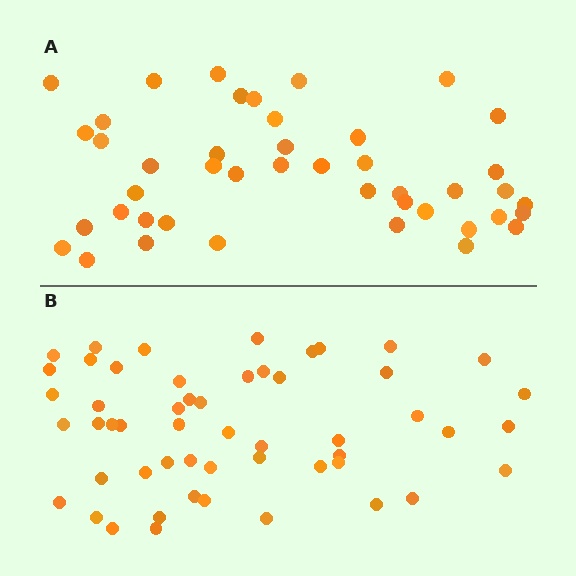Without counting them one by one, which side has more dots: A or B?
Region B (the bottom region) has more dots.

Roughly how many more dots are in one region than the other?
Region B has roughly 8 or so more dots than region A.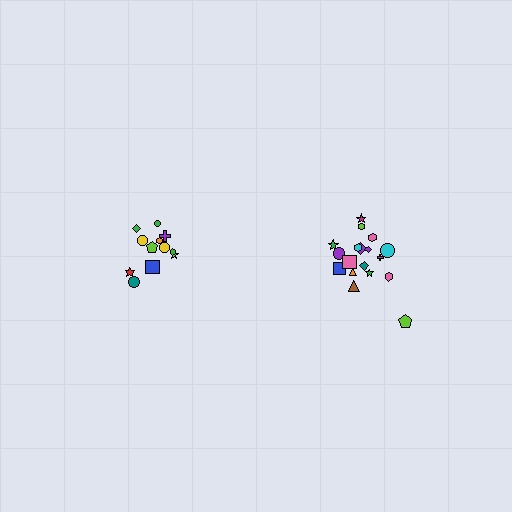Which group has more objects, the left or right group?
The right group.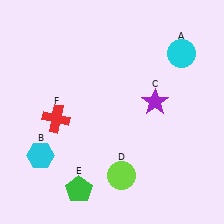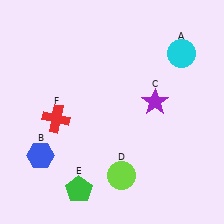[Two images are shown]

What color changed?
The hexagon (B) changed from cyan in Image 1 to blue in Image 2.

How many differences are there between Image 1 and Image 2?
There is 1 difference between the two images.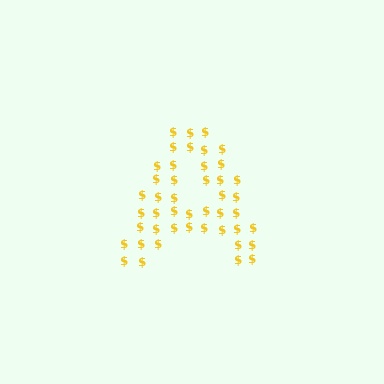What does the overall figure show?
The overall figure shows the letter A.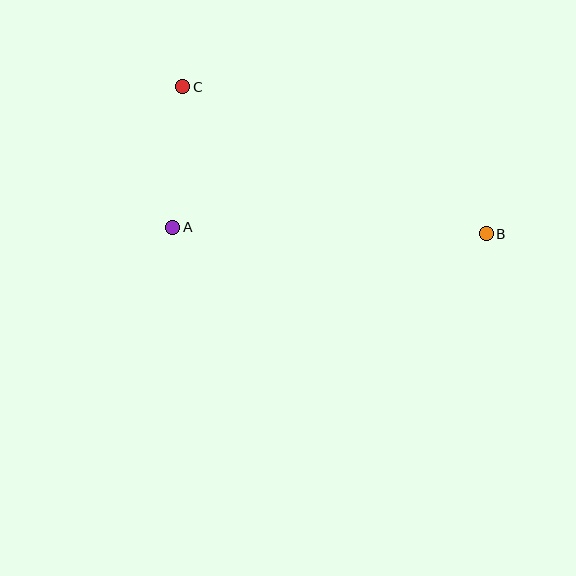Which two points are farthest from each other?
Points B and C are farthest from each other.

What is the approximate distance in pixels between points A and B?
The distance between A and B is approximately 314 pixels.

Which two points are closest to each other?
Points A and C are closest to each other.